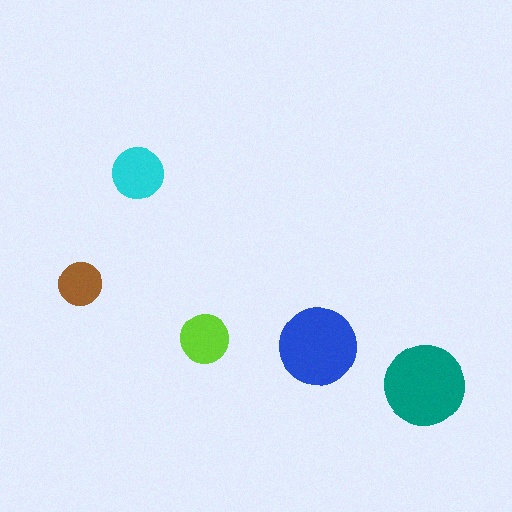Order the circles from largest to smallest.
the teal one, the blue one, the cyan one, the lime one, the brown one.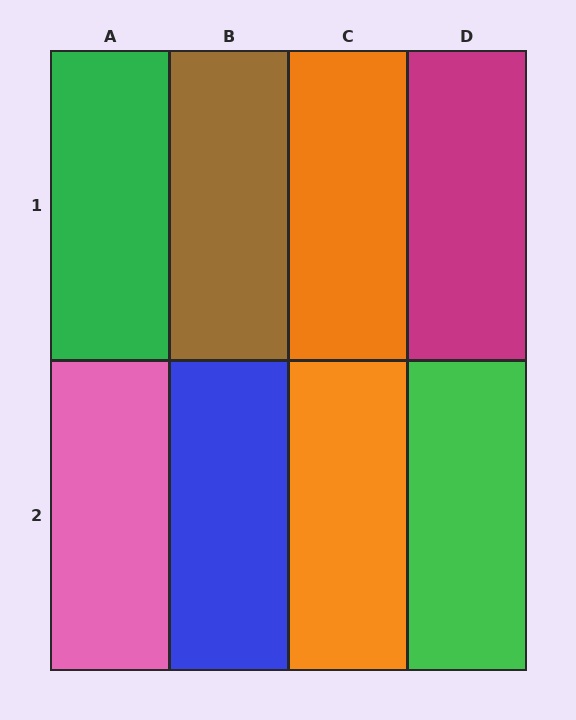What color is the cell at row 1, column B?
Brown.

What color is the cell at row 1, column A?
Green.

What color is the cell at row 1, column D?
Magenta.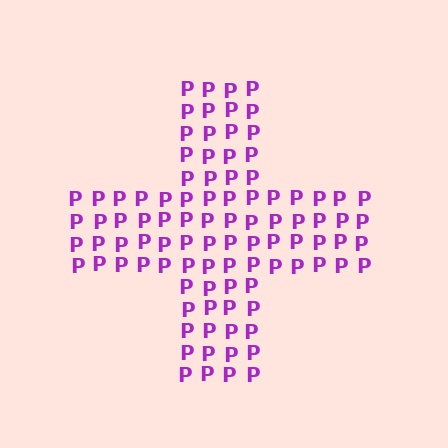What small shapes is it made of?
It is made of small letter P's.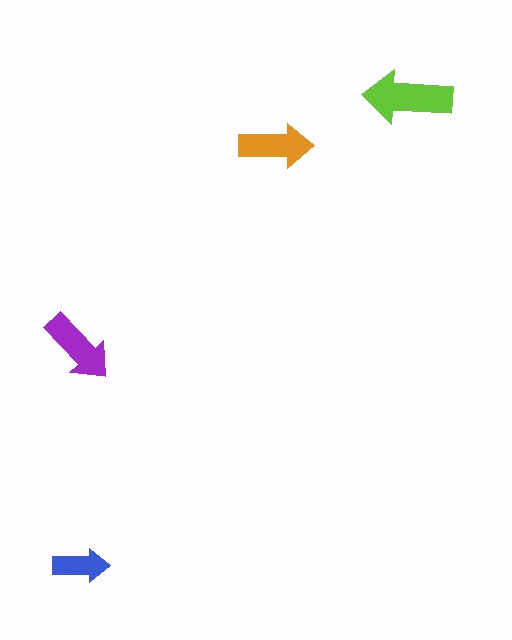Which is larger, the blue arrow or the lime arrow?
The lime one.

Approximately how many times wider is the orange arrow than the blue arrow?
About 1.5 times wider.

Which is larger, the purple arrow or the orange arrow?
The purple one.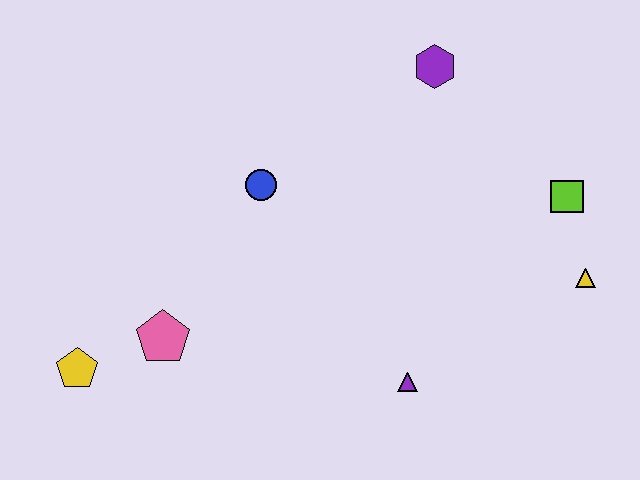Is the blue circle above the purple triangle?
Yes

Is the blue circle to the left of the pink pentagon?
No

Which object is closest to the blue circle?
The pink pentagon is closest to the blue circle.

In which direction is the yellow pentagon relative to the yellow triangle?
The yellow pentagon is to the left of the yellow triangle.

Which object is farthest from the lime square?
The yellow pentagon is farthest from the lime square.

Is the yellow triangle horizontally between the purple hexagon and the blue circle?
No